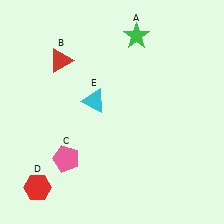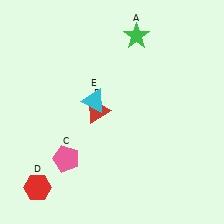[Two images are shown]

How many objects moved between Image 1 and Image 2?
1 object moved between the two images.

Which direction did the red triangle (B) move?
The red triangle (B) moved down.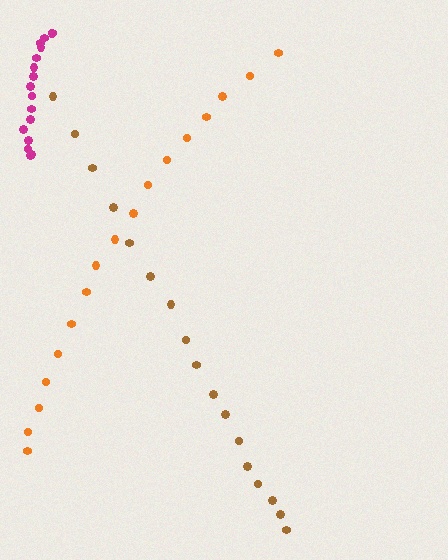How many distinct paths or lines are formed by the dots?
There are 3 distinct paths.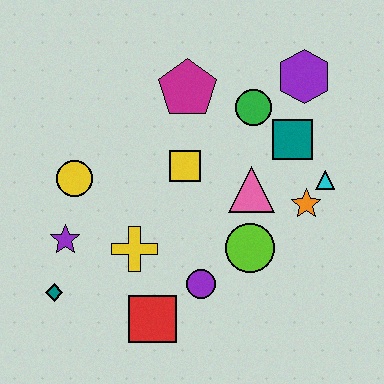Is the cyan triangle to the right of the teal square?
Yes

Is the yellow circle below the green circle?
Yes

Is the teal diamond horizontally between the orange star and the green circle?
No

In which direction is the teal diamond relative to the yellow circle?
The teal diamond is below the yellow circle.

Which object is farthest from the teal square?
The teal diamond is farthest from the teal square.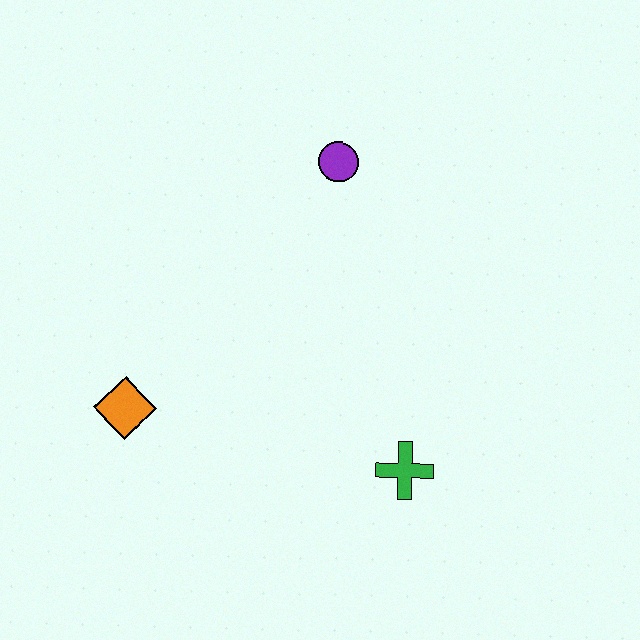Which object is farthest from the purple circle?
The orange diamond is farthest from the purple circle.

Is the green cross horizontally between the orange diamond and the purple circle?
No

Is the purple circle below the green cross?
No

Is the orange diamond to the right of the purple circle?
No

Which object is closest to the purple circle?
The green cross is closest to the purple circle.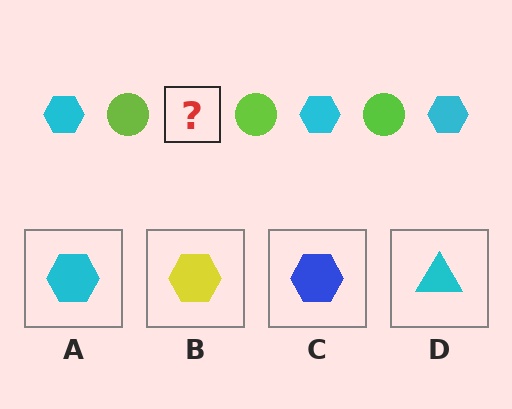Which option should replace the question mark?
Option A.